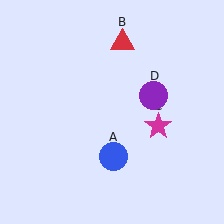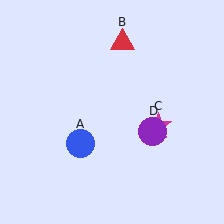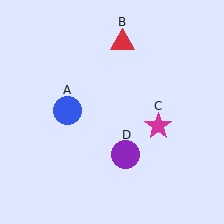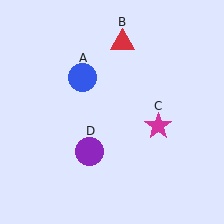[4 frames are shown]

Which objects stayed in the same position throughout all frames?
Red triangle (object B) and magenta star (object C) remained stationary.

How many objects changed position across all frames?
2 objects changed position: blue circle (object A), purple circle (object D).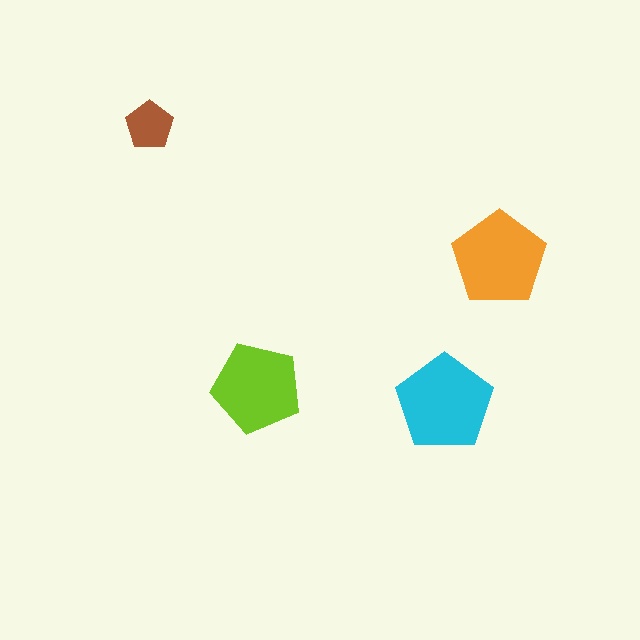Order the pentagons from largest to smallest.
the cyan one, the orange one, the lime one, the brown one.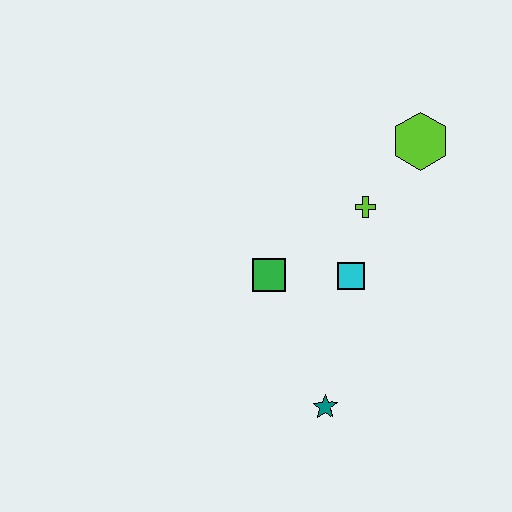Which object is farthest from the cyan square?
The lime hexagon is farthest from the cyan square.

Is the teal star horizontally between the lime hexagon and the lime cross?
No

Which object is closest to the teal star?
The cyan square is closest to the teal star.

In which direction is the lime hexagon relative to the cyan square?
The lime hexagon is above the cyan square.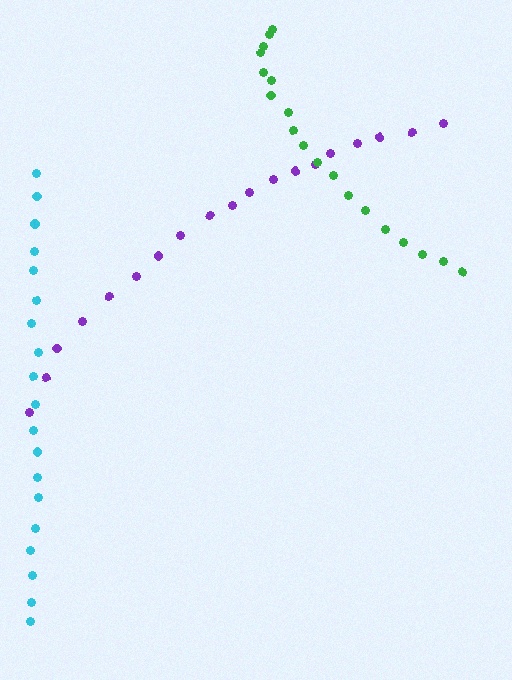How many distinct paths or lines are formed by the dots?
There are 3 distinct paths.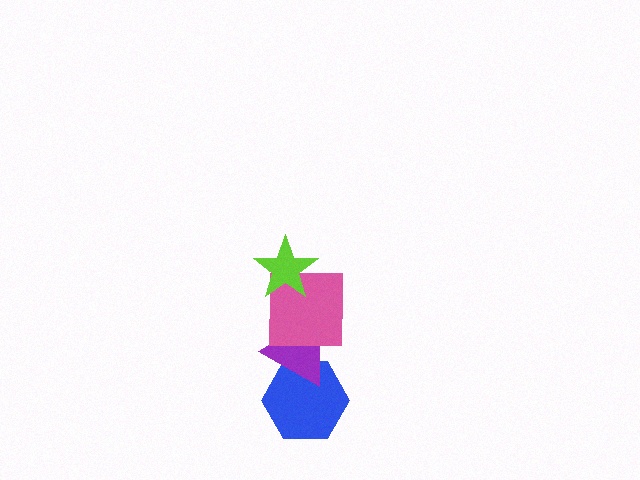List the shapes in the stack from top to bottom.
From top to bottom: the lime star, the pink square, the purple triangle, the blue hexagon.